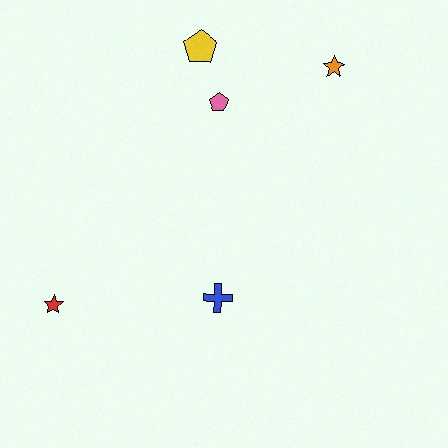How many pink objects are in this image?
There is 1 pink object.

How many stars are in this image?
There are 2 stars.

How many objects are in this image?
There are 5 objects.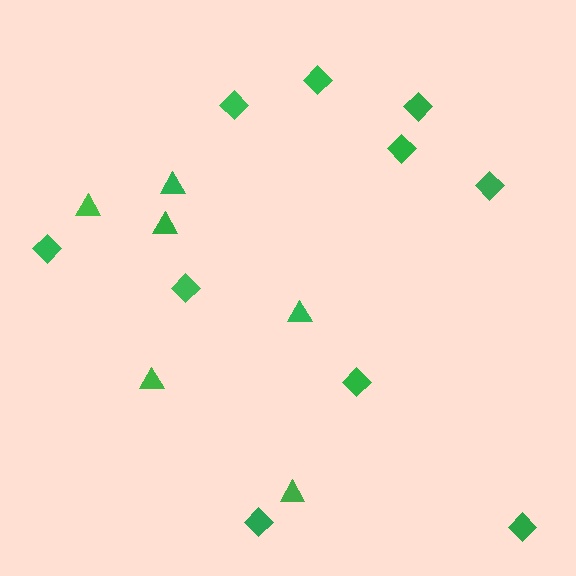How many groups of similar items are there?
There are 2 groups: one group of triangles (6) and one group of diamonds (10).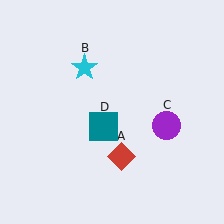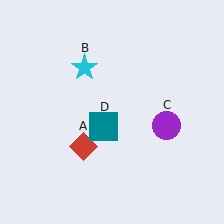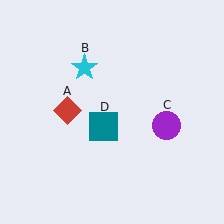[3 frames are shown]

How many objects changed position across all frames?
1 object changed position: red diamond (object A).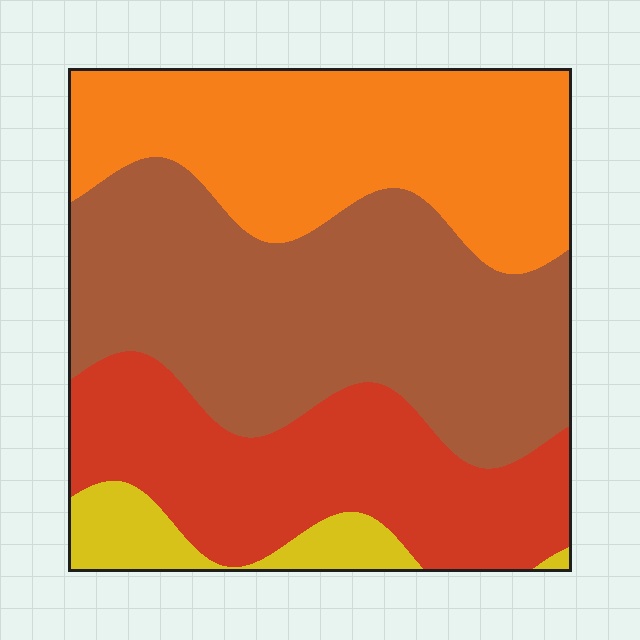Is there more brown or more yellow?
Brown.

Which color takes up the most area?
Brown, at roughly 40%.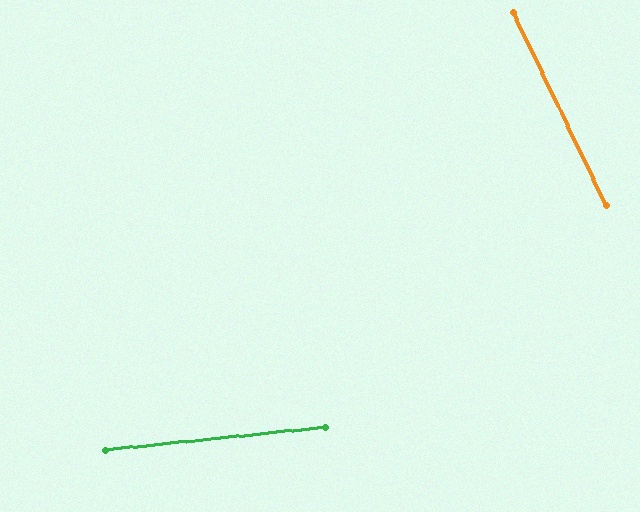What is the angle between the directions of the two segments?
Approximately 71 degrees.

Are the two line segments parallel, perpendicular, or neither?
Neither parallel nor perpendicular — they differ by about 71°.